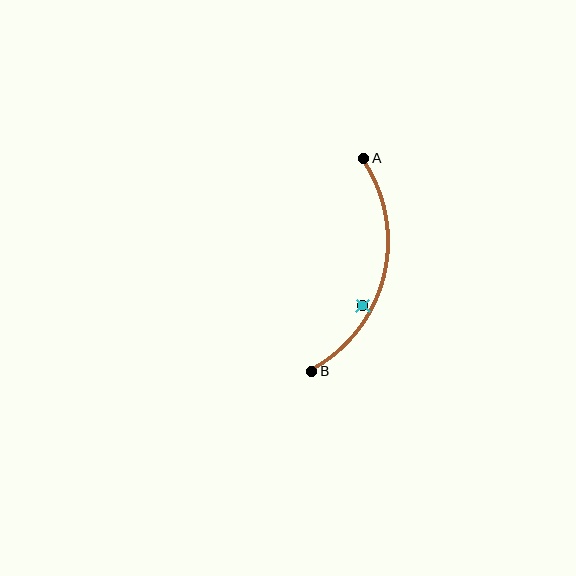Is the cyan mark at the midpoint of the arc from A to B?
No — the cyan mark does not lie on the arc at all. It sits slightly inside the curve.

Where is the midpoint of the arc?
The arc midpoint is the point on the curve farthest from the straight line joining A and B. It sits to the right of that line.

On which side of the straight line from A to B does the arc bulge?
The arc bulges to the right of the straight line connecting A and B.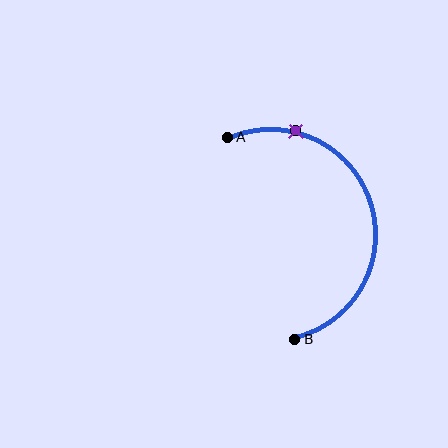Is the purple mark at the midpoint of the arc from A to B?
No. The purple mark lies on the arc but is closer to endpoint A. The arc midpoint would be at the point on the curve equidistant along the arc from both A and B.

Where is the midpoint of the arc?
The arc midpoint is the point on the curve farthest from the straight line joining A and B. It sits to the right of that line.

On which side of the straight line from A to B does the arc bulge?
The arc bulges to the right of the straight line connecting A and B.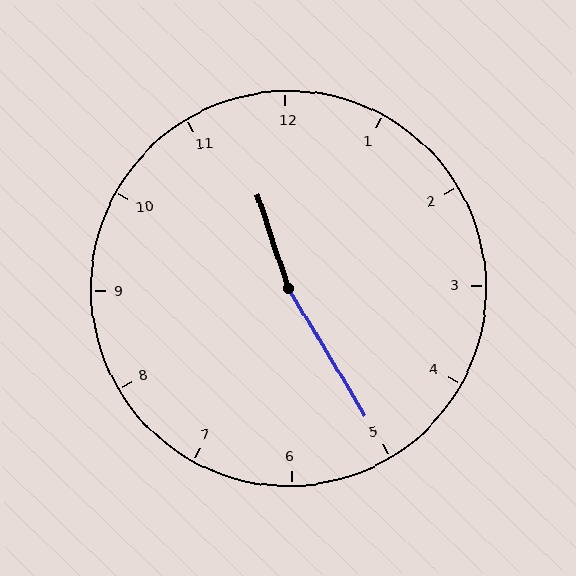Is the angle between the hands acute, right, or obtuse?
It is obtuse.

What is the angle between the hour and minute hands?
Approximately 168 degrees.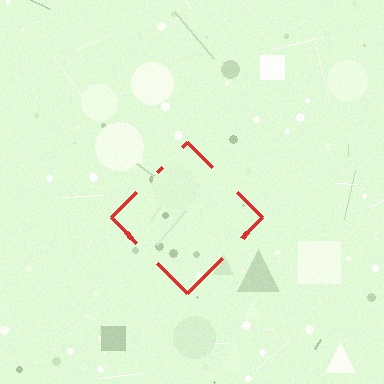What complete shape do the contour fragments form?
The contour fragments form a diamond.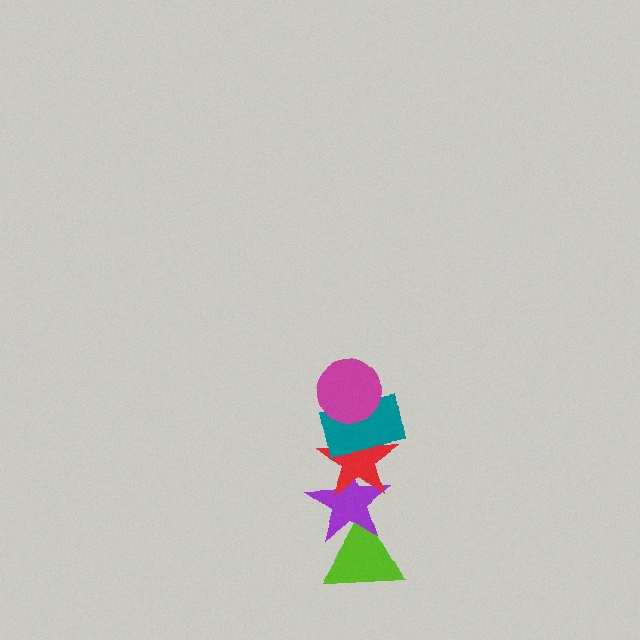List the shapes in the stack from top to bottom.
From top to bottom: the magenta circle, the teal rectangle, the red star, the purple star, the lime triangle.